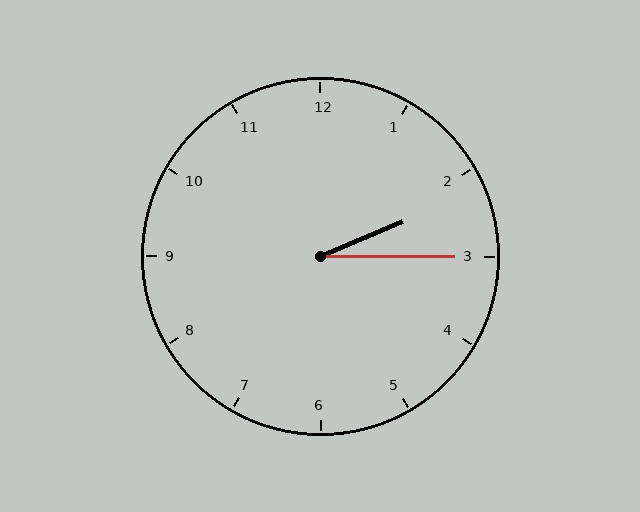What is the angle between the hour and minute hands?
Approximately 22 degrees.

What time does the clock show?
2:15.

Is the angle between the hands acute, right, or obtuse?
It is acute.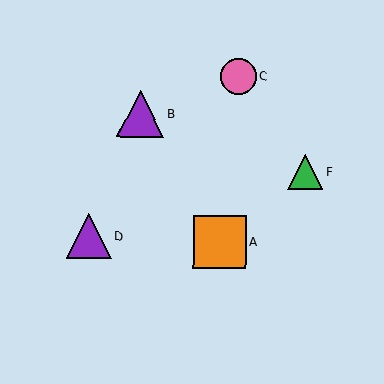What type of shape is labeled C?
Shape C is a pink circle.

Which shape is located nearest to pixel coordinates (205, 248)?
The orange square (labeled A) at (219, 243) is nearest to that location.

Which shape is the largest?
The orange square (labeled A) is the largest.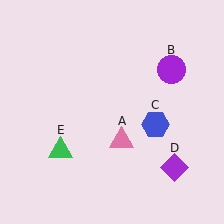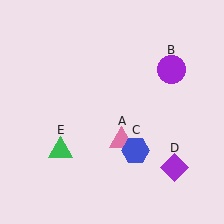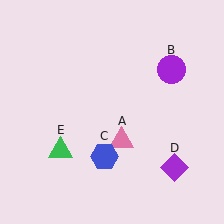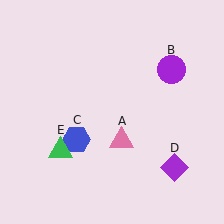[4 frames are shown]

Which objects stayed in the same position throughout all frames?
Pink triangle (object A) and purple circle (object B) and purple diamond (object D) and green triangle (object E) remained stationary.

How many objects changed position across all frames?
1 object changed position: blue hexagon (object C).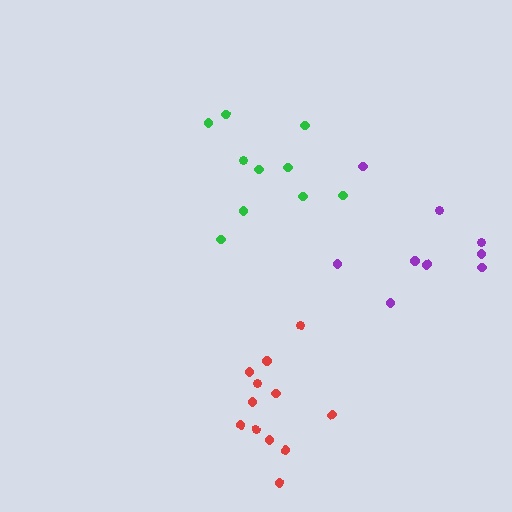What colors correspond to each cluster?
The clusters are colored: red, purple, green.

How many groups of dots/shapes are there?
There are 3 groups.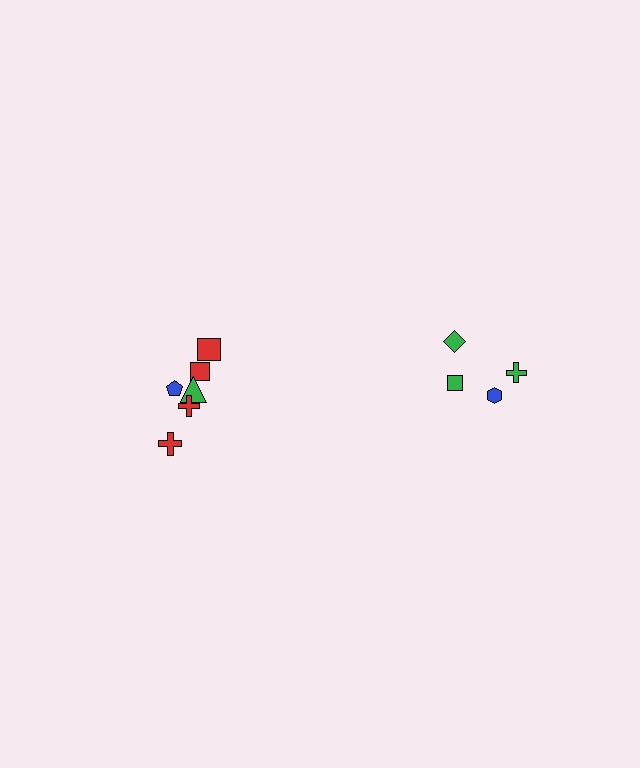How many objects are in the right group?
There are 4 objects.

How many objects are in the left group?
There are 6 objects.